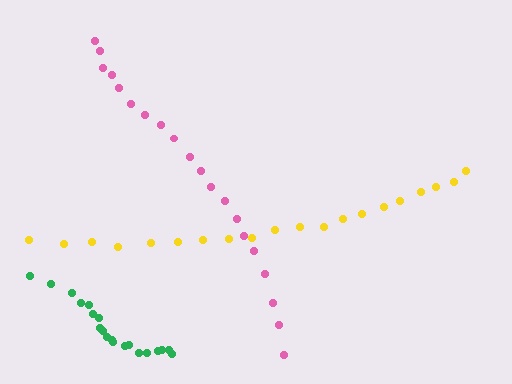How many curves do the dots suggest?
There are 3 distinct paths.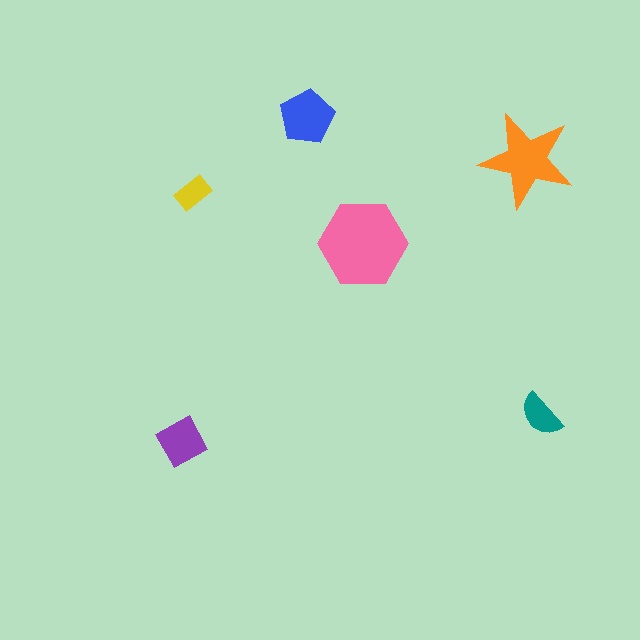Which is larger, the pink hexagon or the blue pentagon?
The pink hexagon.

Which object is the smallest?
The yellow rectangle.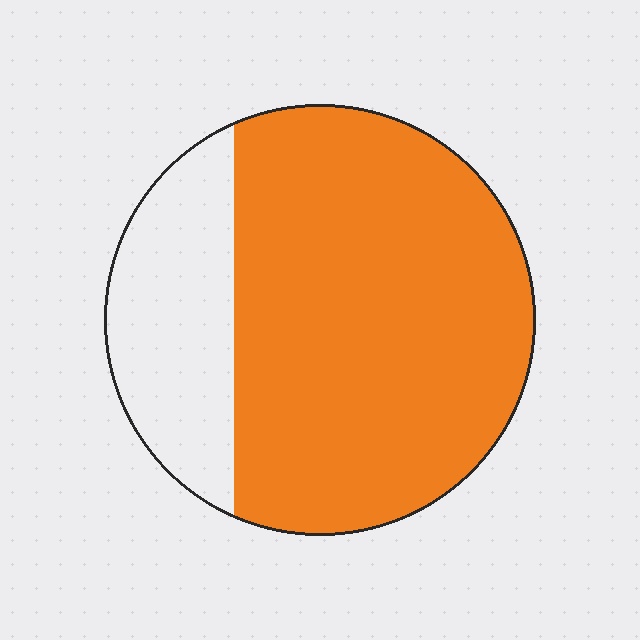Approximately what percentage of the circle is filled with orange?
Approximately 75%.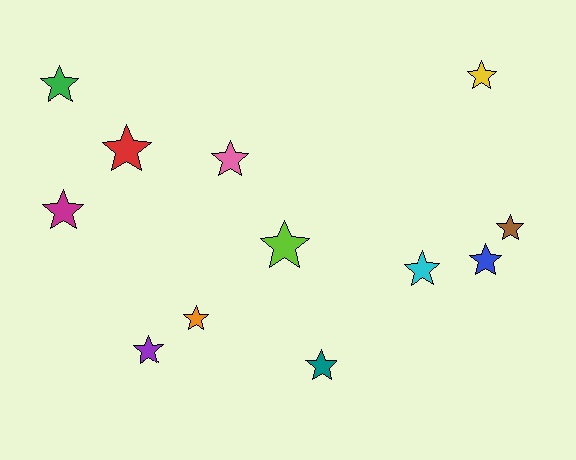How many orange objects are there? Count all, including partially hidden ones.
There is 1 orange object.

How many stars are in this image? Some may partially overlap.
There are 12 stars.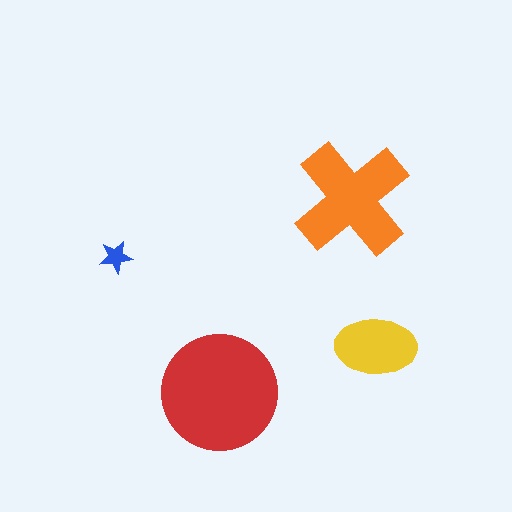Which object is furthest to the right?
The yellow ellipse is rightmost.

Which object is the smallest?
The blue star.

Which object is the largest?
The red circle.